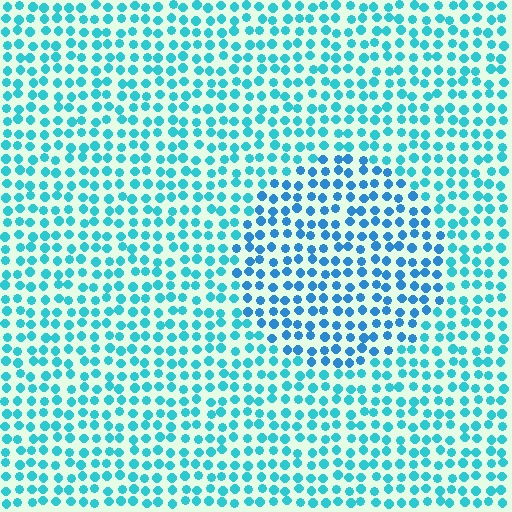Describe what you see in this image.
The image is filled with small cyan elements in a uniform arrangement. A circle-shaped region is visible where the elements are tinted to a slightly different hue, forming a subtle color boundary.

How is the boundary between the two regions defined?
The boundary is defined purely by a slight shift in hue (about 24 degrees). Spacing, size, and orientation are identical on both sides.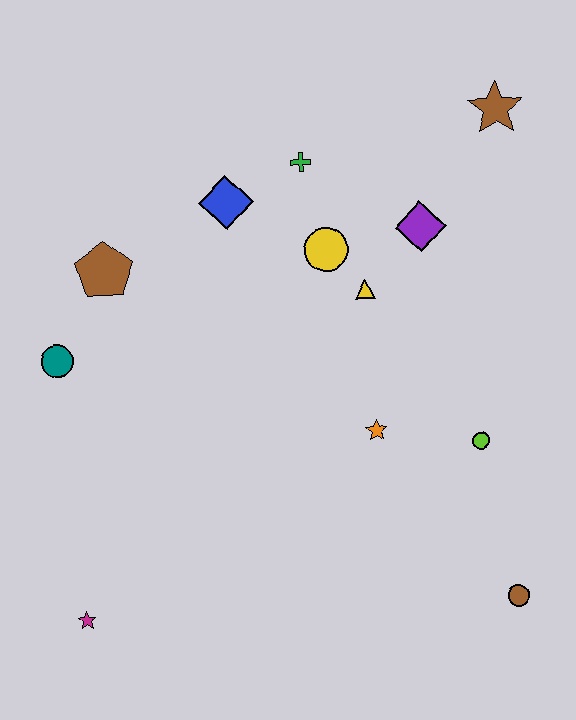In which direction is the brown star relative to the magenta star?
The brown star is above the magenta star.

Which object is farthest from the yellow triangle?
The magenta star is farthest from the yellow triangle.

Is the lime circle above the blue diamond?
No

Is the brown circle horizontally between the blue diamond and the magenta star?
No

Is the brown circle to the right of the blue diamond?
Yes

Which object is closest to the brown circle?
The lime circle is closest to the brown circle.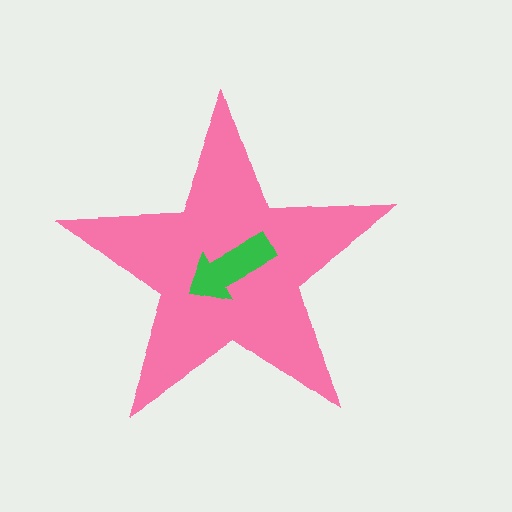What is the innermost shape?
The green arrow.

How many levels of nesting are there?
2.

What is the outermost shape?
The pink star.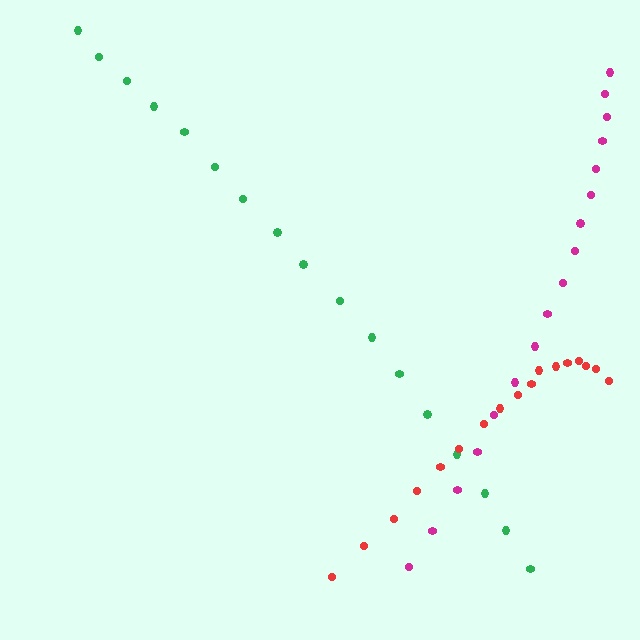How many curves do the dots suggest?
There are 3 distinct paths.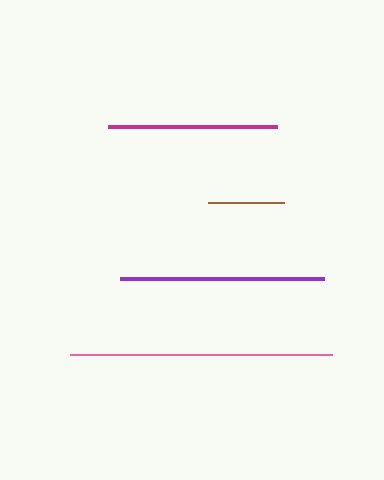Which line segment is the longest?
The pink line is the longest at approximately 262 pixels.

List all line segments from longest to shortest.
From longest to shortest: pink, purple, magenta, brown.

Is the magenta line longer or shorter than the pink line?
The pink line is longer than the magenta line.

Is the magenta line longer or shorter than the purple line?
The purple line is longer than the magenta line.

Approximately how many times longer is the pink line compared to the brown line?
The pink line is approximately 3.4 times the length of the brown line.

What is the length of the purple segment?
The purple segment is approximately 204 pixels long.